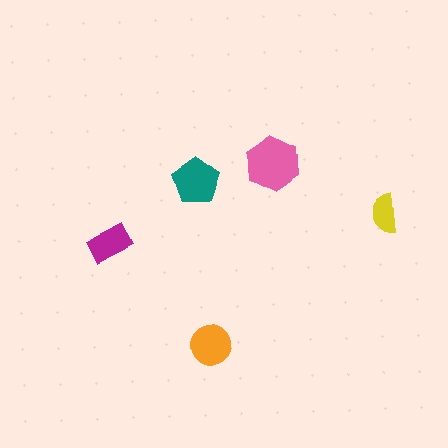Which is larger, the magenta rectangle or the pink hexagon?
The pink hexagon.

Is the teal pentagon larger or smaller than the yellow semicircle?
Larger.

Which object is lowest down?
The orange circle is bottommost.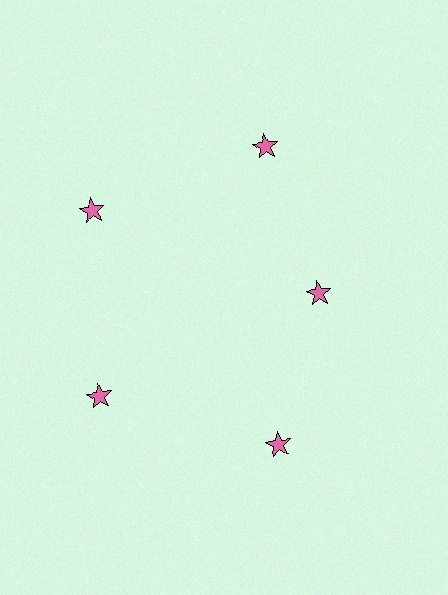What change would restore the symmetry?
The symmetry would be restored by moving it outward, back onto the ring so that all 5 stars sit at equal angles and equal distance from the center.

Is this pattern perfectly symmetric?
No. The 5 pink stars are arranged in a ring, but one element near the 3 o'clock position is pulled inward toward the center, breaking the 5-fold rotational symmetry.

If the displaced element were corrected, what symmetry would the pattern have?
It would have 5-fold rotational symmetry — the pattern would map onto itself every 72 degrees.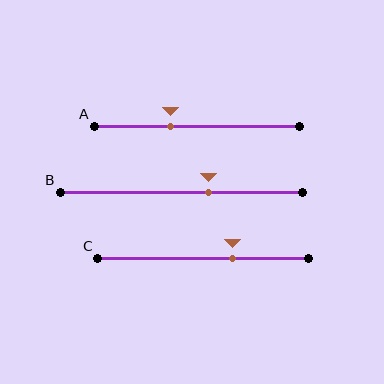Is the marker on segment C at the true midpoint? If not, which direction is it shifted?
No, the marker on segment C is shifted to the right by about 14% of the segment length.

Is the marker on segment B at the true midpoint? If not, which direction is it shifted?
No, the marker on segment B is shifted to the right by about 11% of the segment length.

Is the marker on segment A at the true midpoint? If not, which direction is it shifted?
No, the marker on segment A is shifted to the left by about 13% of the segment length.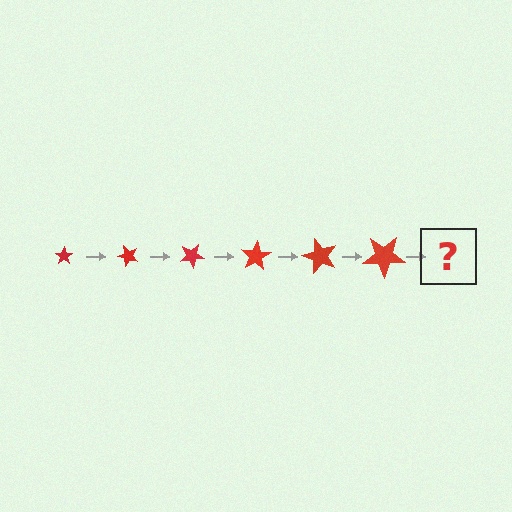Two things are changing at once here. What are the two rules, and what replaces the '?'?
The two rules are that the star grows larger each step and it rotates 50 degrees each step. The '?' should be a star, larger than the previous one and rotated 300 degrees from the start.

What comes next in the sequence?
The next element should be a star, larger than the previous one and rotated 300 degrees from the start.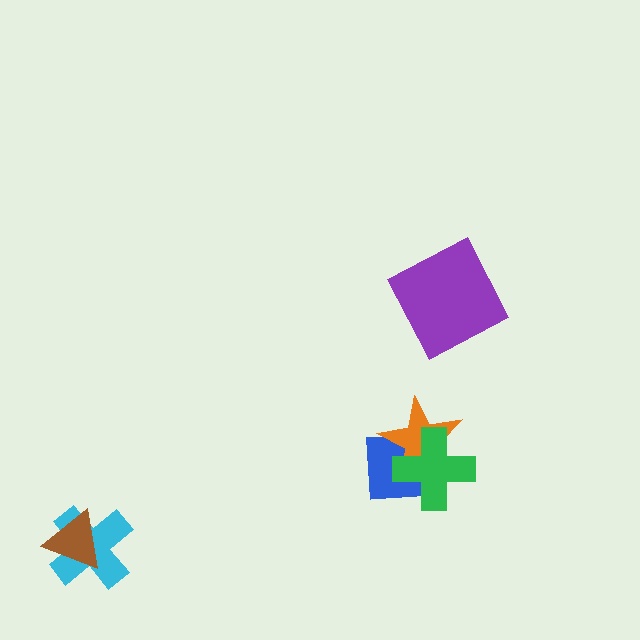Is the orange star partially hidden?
Yes, it is partially covered by another shape.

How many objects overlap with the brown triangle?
1 object overlaps with the brown triangle.